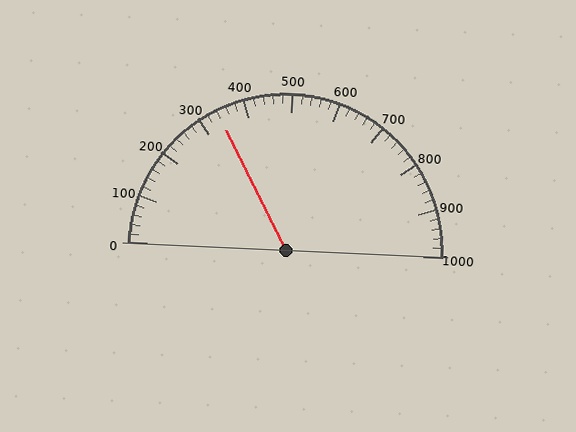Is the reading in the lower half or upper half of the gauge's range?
The reading is in the lower half of the range (0 to 1000).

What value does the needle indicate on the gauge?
The needle indicates approximately 340.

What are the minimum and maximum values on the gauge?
The gauge ranges from 0 to 1000.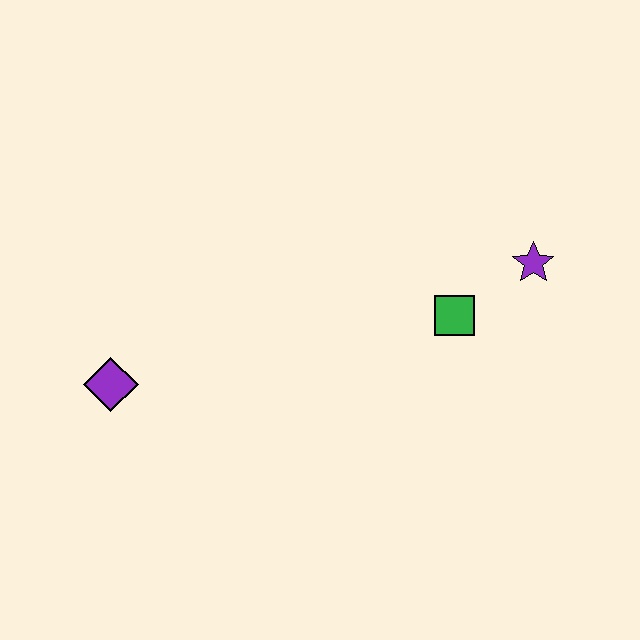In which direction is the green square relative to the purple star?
The green square is to the left of the purple star.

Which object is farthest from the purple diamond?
The purple star is farthest from the purple diamond.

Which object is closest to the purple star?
The green square is closest to the purple star.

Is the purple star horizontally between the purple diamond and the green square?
No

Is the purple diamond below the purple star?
Yes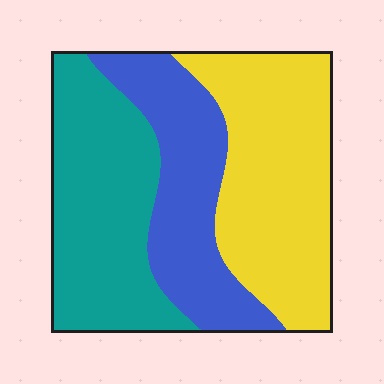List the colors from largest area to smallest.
From largest to smallest: yellow, teal, blue.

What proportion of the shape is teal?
Teal takes up about one third (1/3) of the shape.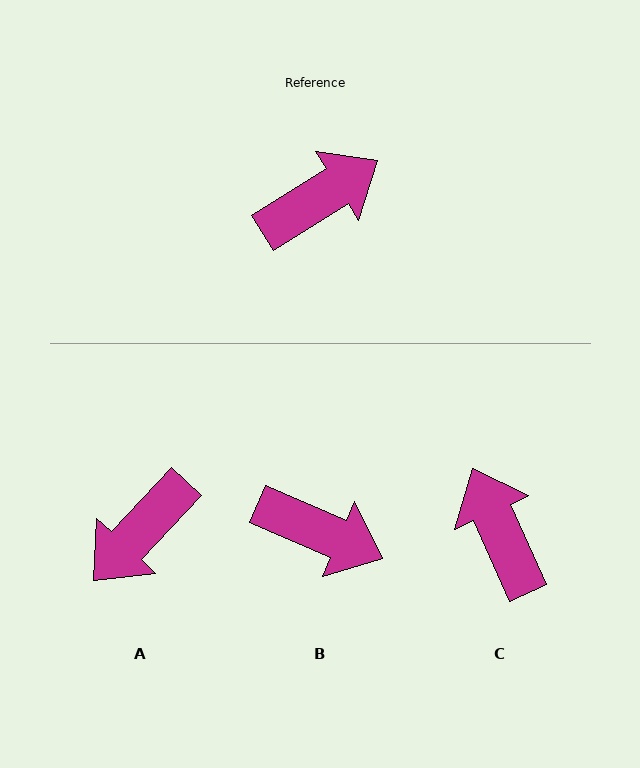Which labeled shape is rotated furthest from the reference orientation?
A, about 165 degrees away.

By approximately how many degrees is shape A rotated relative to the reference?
Approximately 165 degrees clockwise.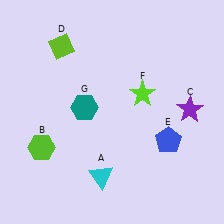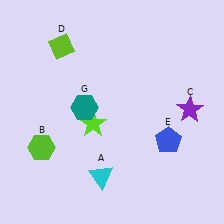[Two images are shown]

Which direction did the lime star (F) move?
The lime star (F) moved left.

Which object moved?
The lime star (F) moved left.